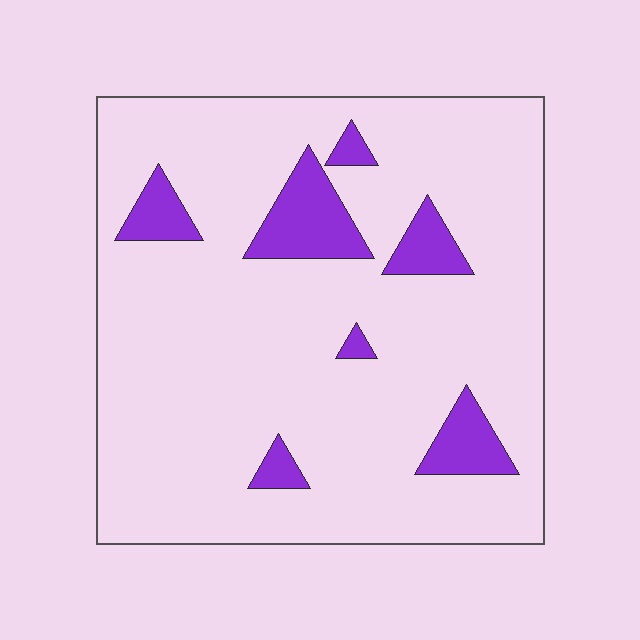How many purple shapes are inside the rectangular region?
7.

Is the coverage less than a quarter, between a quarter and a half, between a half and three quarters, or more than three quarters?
Less than a quarter.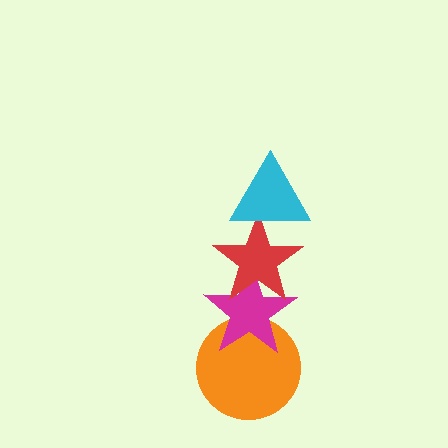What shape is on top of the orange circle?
The magenta star is on top of the orange circle.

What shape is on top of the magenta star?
The red star is on top of the magenta star.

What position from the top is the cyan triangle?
The cyan triangle is 1st from the top.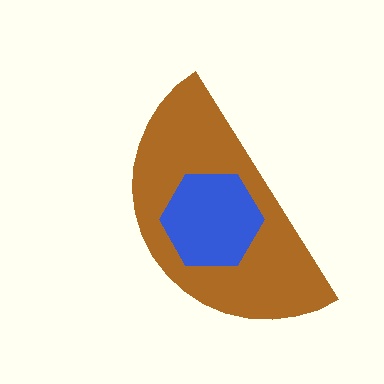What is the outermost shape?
The brown semicircle.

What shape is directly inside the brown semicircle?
The blue hexagon.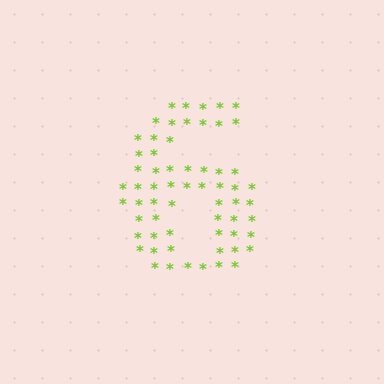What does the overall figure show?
The overall figure shows the digit 6.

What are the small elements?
The small elements are asterisks.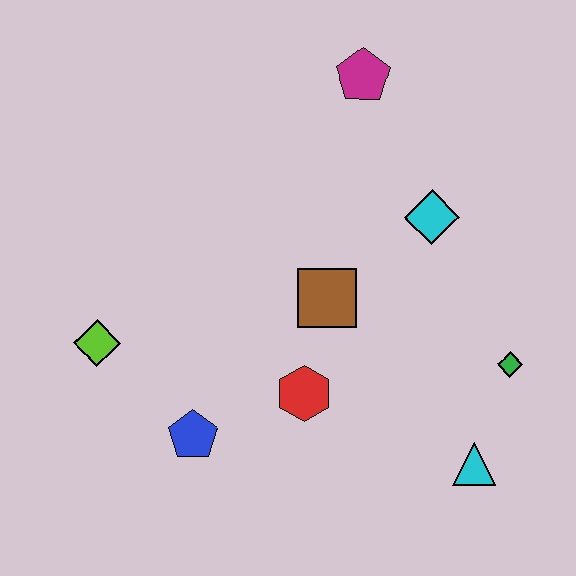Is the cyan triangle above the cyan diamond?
No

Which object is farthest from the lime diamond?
The green diamond is farthest from the lime diamond.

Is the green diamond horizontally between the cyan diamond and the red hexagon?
No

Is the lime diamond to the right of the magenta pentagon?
No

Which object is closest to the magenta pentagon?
The cyan diamond is closest to the magenta pentagon.